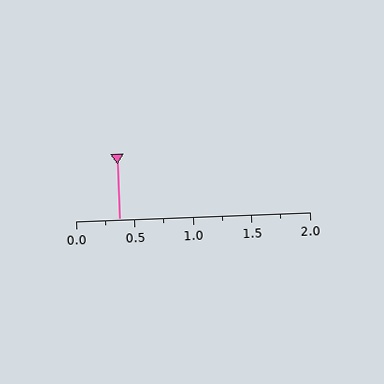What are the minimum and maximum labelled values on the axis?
The axis runs from 0.0 to 2.0.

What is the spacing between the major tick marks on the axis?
The major ticks are spaced 0.5 apart.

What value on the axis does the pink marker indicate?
The marker indicates approximately 0.38.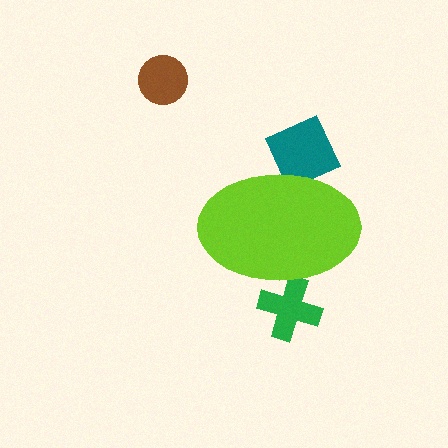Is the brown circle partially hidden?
No, the brown circle is fully visible.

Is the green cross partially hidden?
Yes, the green cross is partially hidden behind the lime ellipse.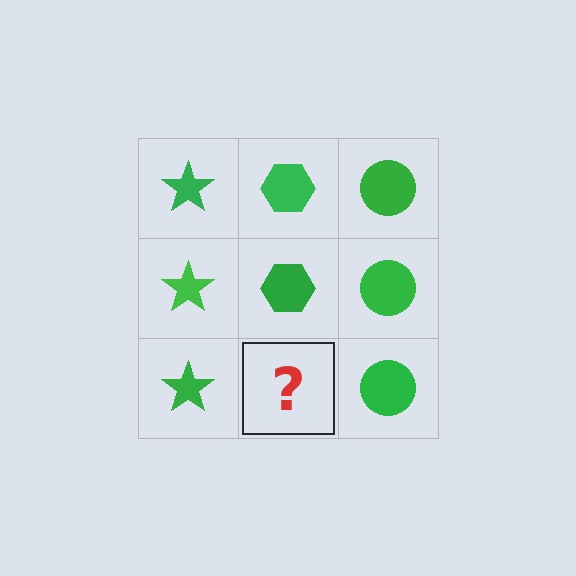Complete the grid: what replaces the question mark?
The question mark should be replaced with a green hexagon.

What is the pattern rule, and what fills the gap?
The rule is that each column has a consistent shape. The gap should be filled with a green hexagon.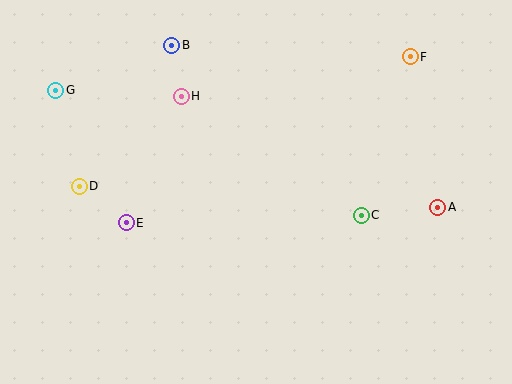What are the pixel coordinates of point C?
Point C is at (361, 215).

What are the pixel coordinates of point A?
Point A is at (438, 207).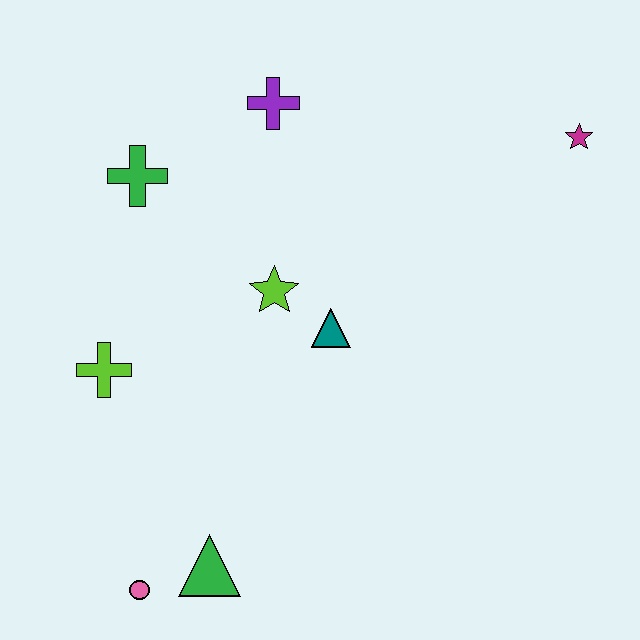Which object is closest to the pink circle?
The green triangle is closest to the pink circle.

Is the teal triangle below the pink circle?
No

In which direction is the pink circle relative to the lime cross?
The pink circle is below the lime cross.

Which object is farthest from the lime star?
The magenta star is farthest from the lime star.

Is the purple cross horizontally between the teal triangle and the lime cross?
Yes